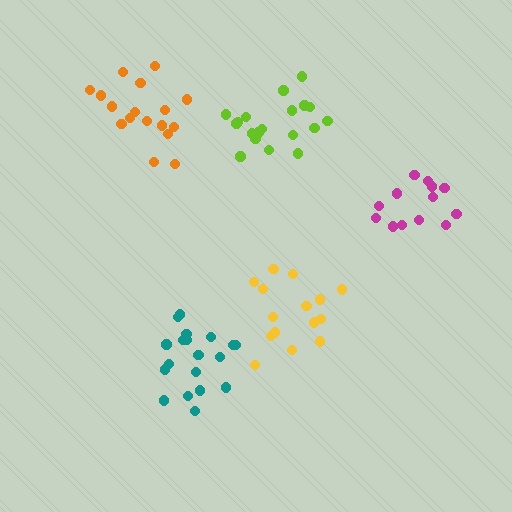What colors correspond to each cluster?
The clusters are colored: yellow, orange, magenta, teal, lime.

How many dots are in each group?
Group 1: 15 dots, Group 2: 17 dots, Group 3: 13 dots, Group 4: 19 dots, Group 5: 19 dots (83 total).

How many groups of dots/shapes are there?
There are 5 groups.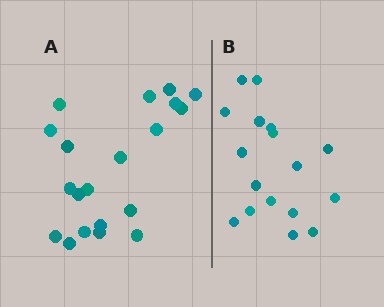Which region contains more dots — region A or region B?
Region A (the left region) has more dots.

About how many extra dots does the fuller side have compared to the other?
Region A has just a few more — roughly 2 or 3 more dots than region B.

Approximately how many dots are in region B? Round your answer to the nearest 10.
About 20 dots. (The exact count is 17, which rounds to 20.)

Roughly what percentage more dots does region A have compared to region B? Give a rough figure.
About 20% more.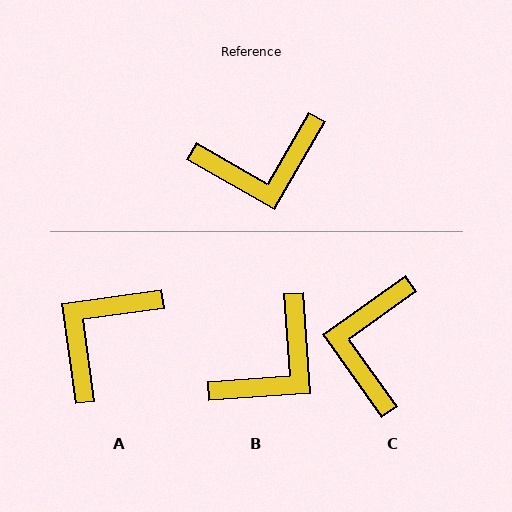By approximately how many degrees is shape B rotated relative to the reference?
Approximately 34 degrees counter-clockwise.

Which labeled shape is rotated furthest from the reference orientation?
A, about 142 degrees away.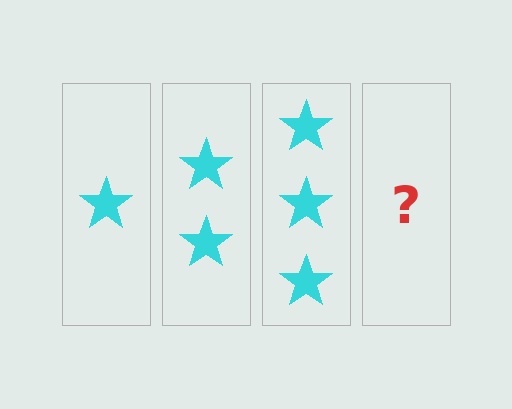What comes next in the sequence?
The next element should be 4 stars.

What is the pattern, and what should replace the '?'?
The pattern is that each step adds one more star. The '?' should be 4 stars.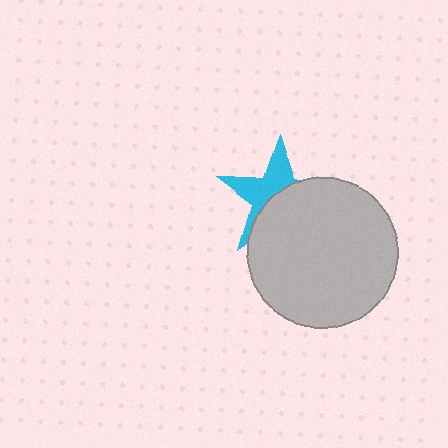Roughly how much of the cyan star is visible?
A small part of it is visible (roughly 45%).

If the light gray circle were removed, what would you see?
You would see the complete cyan star.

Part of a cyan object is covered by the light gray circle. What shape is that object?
It is a star.